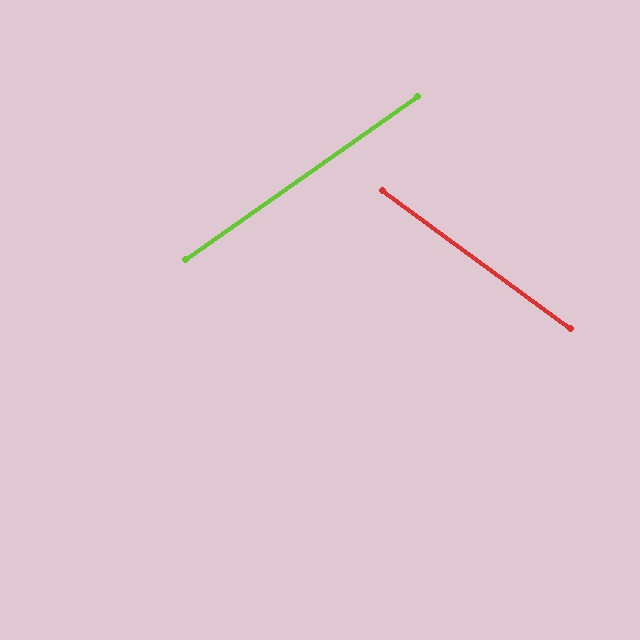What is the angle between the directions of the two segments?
Approximately 72 degrees.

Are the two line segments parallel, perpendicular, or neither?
Neither parallel nor perpendicular — they differ by about 72°.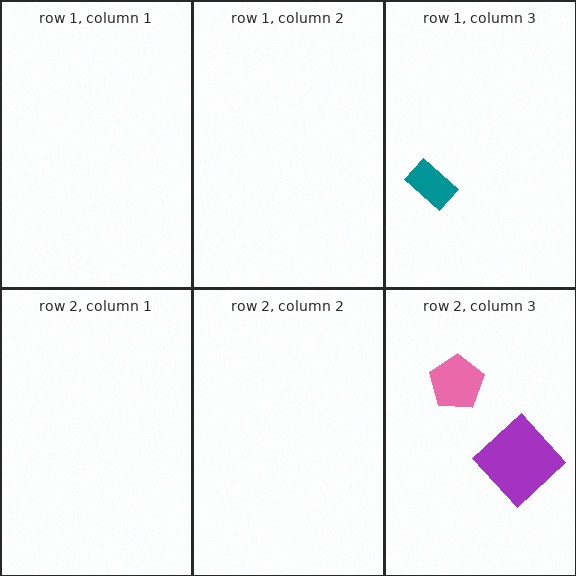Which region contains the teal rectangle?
The row 1, column 3 region.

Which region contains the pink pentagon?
The row 2, column 3 region.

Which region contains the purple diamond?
The row 2, column 3 region.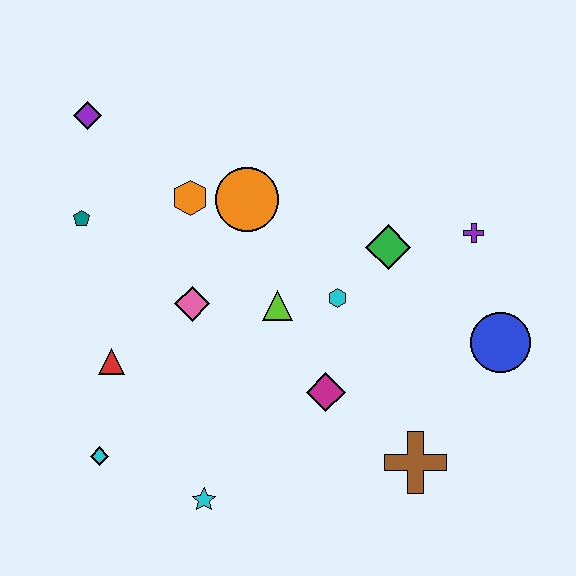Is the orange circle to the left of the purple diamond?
No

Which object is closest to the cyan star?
The cyan diamond is closest to the cyan star.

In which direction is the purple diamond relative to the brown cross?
The purple diamond is above the brown cross.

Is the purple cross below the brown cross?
No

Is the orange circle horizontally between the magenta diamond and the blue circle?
No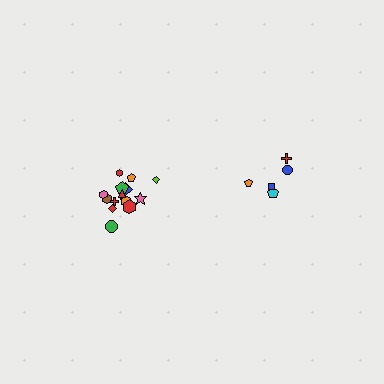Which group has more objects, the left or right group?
The left group.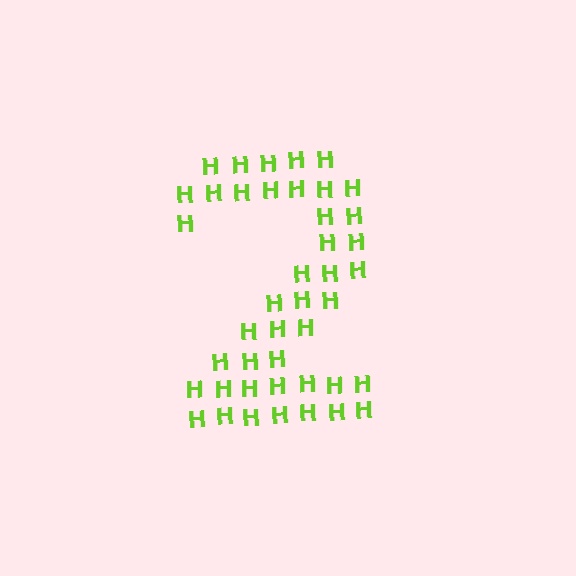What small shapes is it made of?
It is made of small letter H's.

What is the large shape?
The large shape is the digit 2.